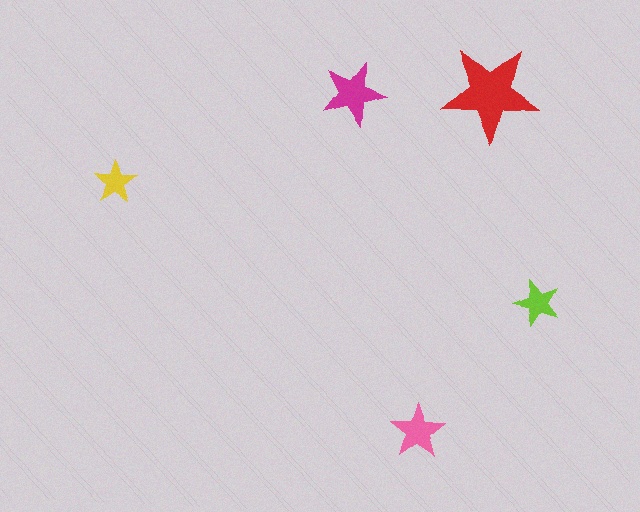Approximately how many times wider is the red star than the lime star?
About 2 times wider.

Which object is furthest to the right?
The lime star is rightmost.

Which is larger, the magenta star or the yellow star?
The magenta one.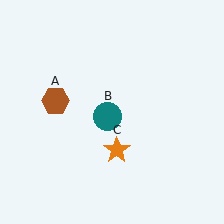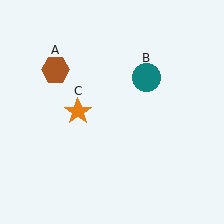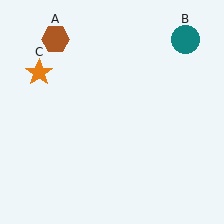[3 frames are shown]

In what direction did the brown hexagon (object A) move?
The brown hexagon (object A) moved up.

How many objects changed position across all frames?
3 objects changed position: brown hexagon (object A), teal circle (object B), orange star (object C).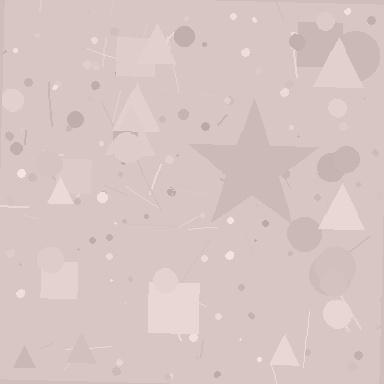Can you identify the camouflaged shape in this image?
The camouflaged shape is a star.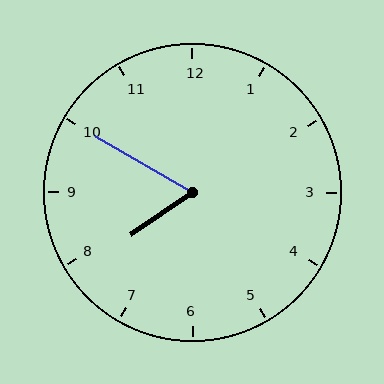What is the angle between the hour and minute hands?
Approximately 65 degrees.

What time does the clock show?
7:50.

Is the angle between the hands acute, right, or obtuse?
It is acute.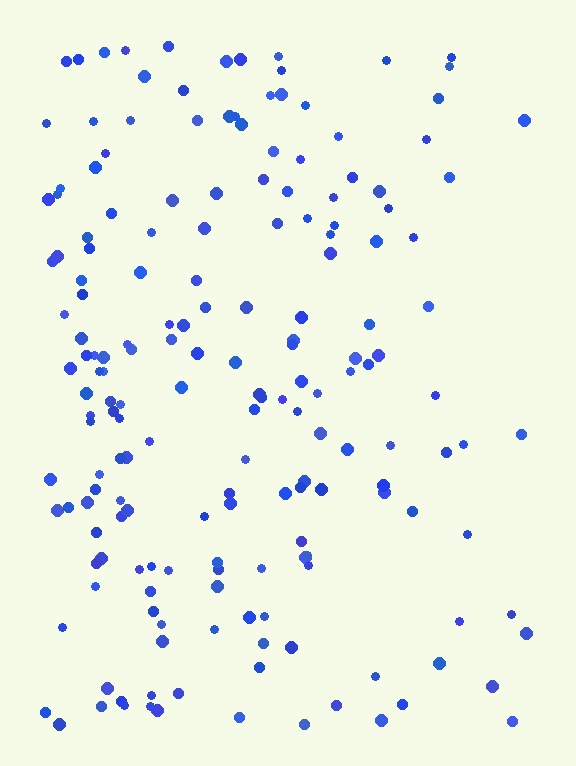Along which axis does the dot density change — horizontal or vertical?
Horizontal.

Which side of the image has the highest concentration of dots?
The left.